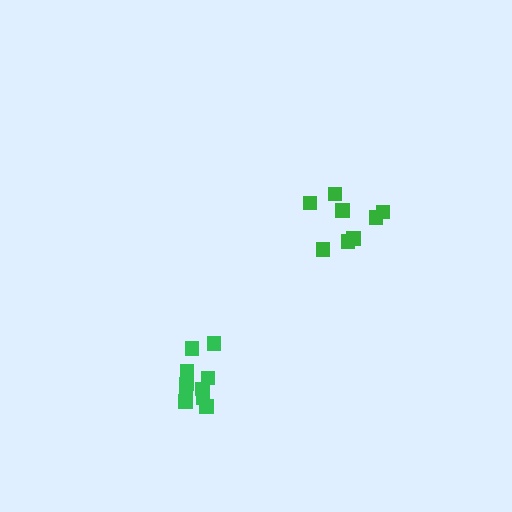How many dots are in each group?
Group 1: 8 dots, Group 2: 10 dots (18 total).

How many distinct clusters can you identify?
There are 2 distinct clusters.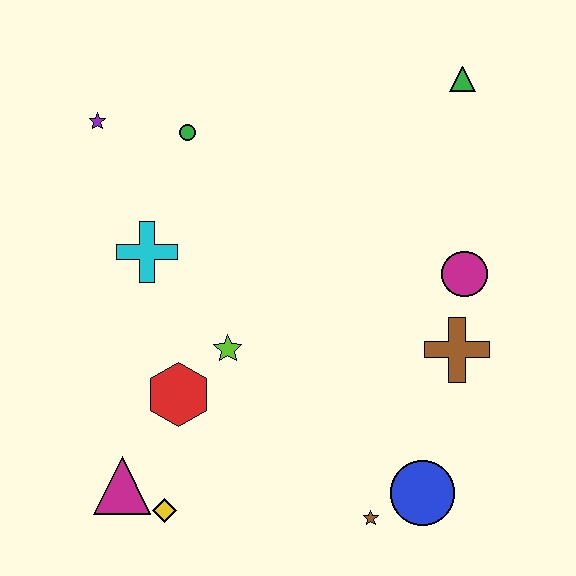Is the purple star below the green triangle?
Yes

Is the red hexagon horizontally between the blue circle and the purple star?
Yes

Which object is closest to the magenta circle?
The brown cross is closest to the magenta circle.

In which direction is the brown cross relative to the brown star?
The brown cross is above the brown star.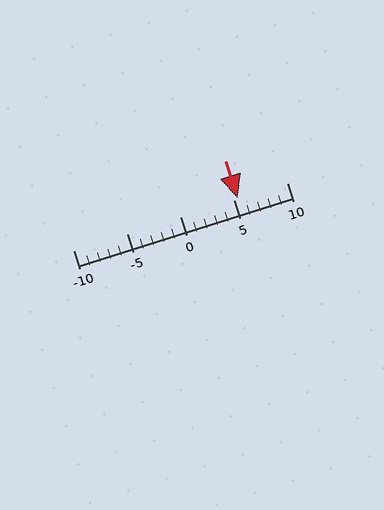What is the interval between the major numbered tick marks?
The major tick marks are spaced 5 units apart.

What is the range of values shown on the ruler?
The ruler shows values from -10 to 10.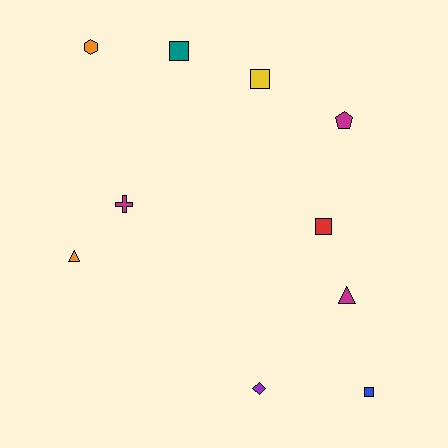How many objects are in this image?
There are 10 objects.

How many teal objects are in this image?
There is 1 teal object.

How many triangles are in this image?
There are 2 triangles.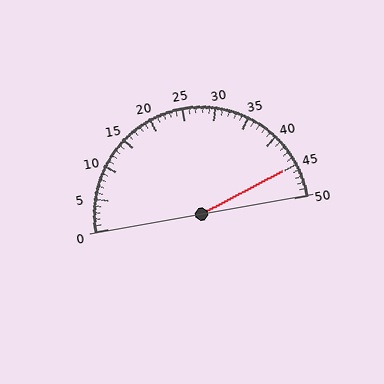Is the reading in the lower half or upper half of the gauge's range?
The reading is in the upper half of the range (0 to 50).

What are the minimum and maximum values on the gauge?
The gauge ranges from 0 to 50.